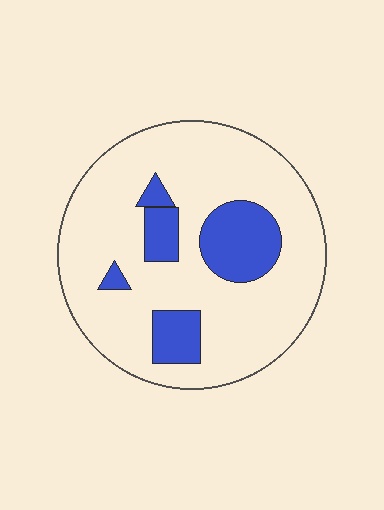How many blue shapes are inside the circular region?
5.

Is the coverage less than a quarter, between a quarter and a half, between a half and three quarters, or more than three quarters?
Less than a quarter.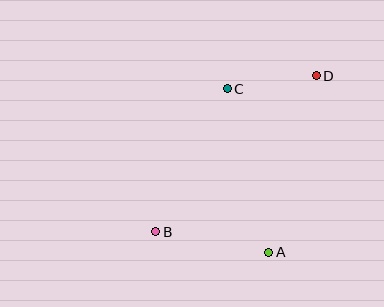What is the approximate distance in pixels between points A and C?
The distance between A and C is approximately 169 pixels.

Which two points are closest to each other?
Points C and D are closest to each other.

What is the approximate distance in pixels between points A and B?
The distance between A and B is approximately 115 pixels.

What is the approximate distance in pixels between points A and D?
The distance between A and D is approximately 182 pixels.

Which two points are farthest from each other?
Points B and D are farthest from each other.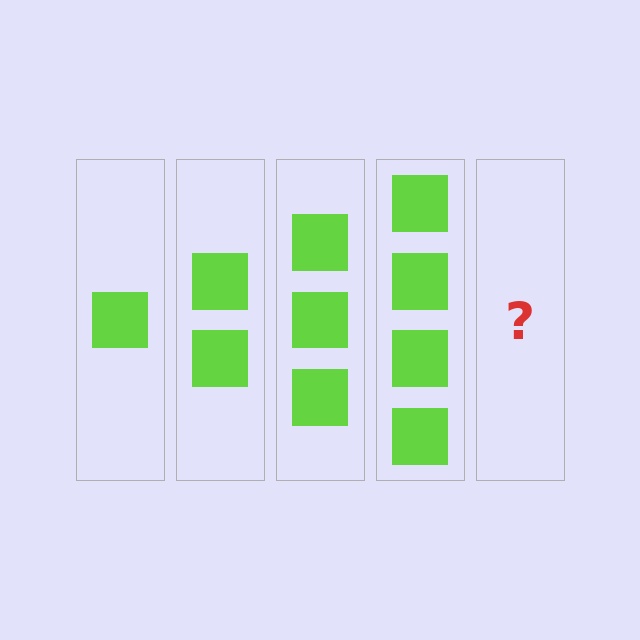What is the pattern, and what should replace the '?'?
The pattern is that each step adds one more square. The '?' should be 5 squares.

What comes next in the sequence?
The next element should be 5 squares.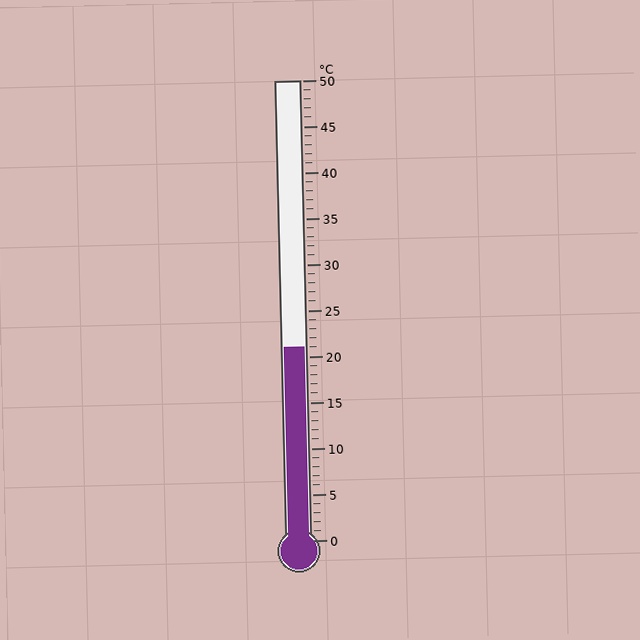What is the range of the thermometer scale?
The thermometer scale ranges from 0°C to 50°C.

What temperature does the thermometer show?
The thermometer shows approximately 21°C.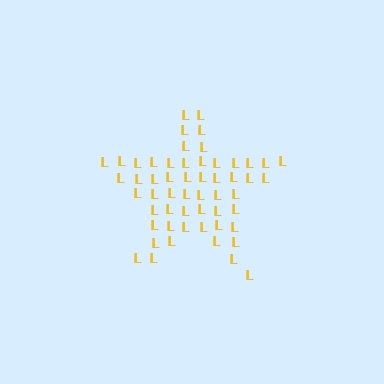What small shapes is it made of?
It is made of small letter L's.